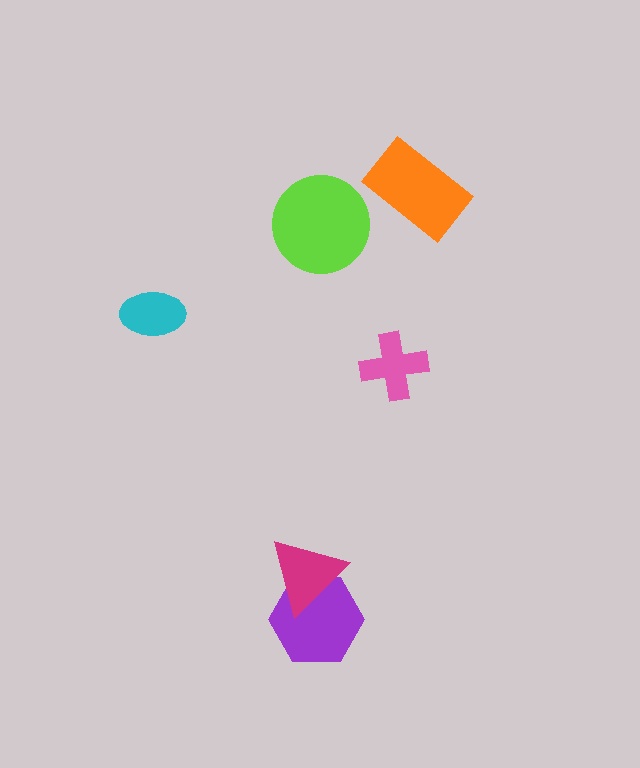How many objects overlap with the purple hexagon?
1 object overlaps with the purple hexagon.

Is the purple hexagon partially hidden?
Yes, it is partially covered by another shape.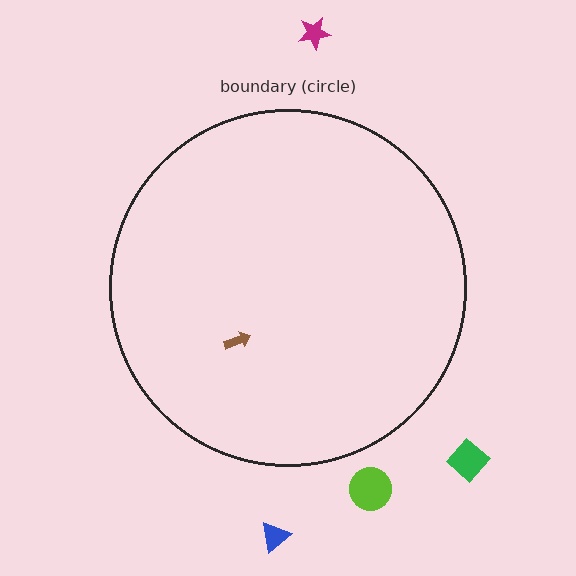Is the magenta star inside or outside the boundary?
Outside.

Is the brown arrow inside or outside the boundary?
Inside.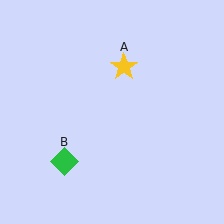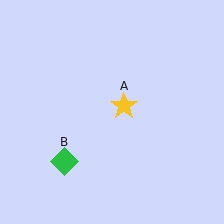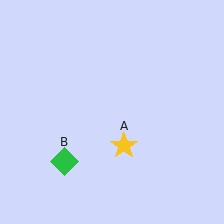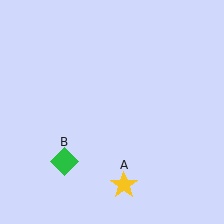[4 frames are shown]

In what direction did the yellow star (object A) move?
The yellow star (object A) moved down.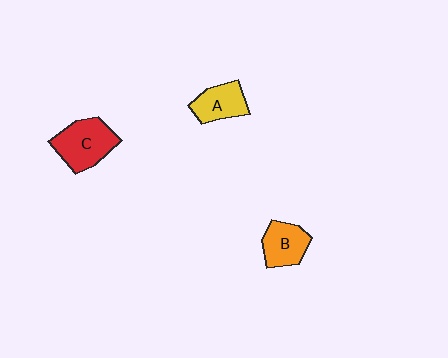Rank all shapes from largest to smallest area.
From largest to smallest: C (red), A (yellow), B (orange).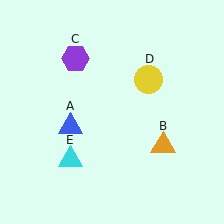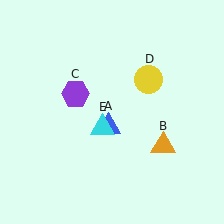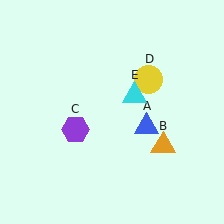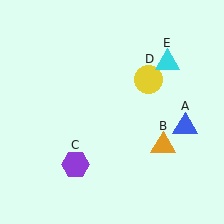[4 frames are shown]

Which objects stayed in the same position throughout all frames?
Orange triangle (object B) and yellow circle (object D) remained stationary.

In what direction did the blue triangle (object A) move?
The blue triangle (object A) moved right.